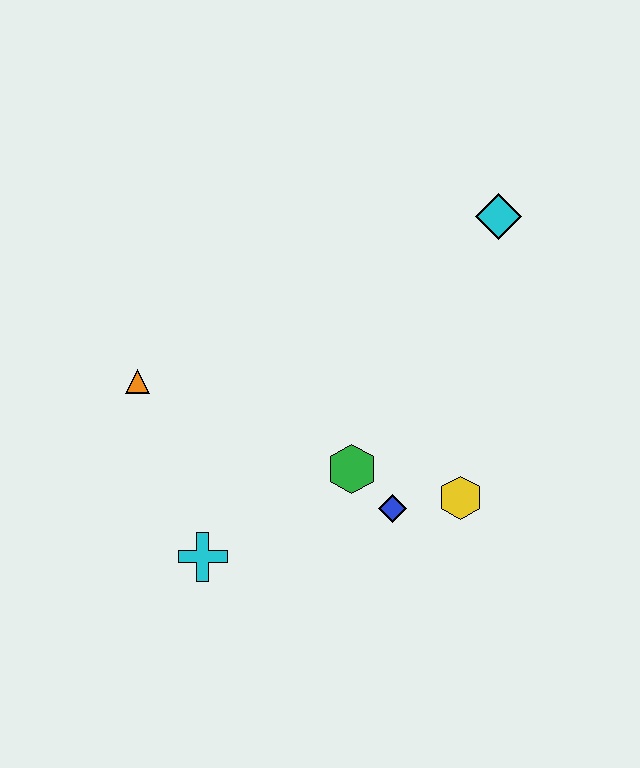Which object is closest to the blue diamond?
The green hexagon is closest to the blue diamond.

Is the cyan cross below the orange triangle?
Yes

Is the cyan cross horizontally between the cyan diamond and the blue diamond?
No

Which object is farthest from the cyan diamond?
The cyan cross is farthest from the cyan diamond.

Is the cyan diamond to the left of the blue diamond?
No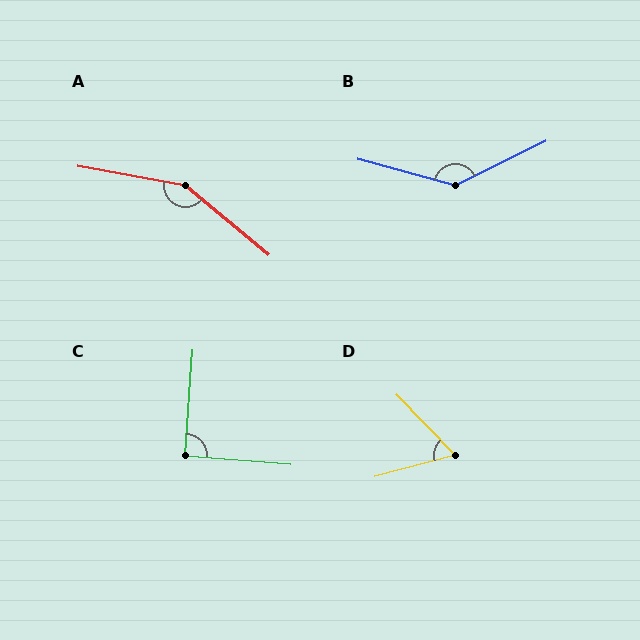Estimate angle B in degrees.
Approximately 138 degrees.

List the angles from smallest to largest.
D (61°), C (90°), B (138°), A (150°).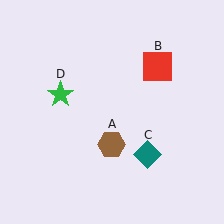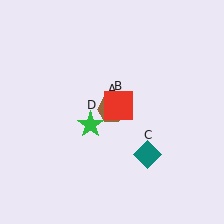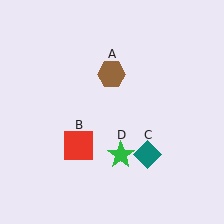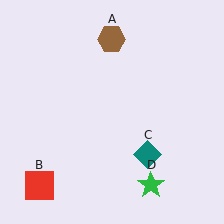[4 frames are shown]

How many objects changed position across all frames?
3 objects changed position: brown hexagon (object A), red square (object B), green star (object D).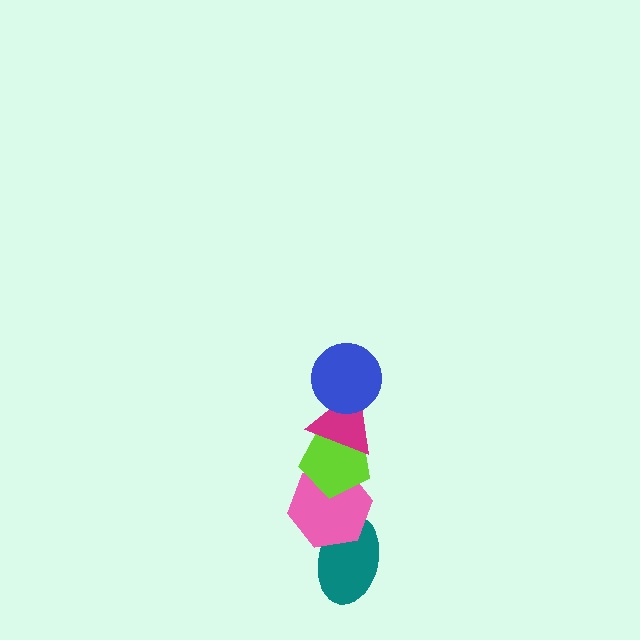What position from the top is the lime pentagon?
The lime pentagon is 3rd from the top.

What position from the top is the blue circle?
The blue circle is 1st from the top.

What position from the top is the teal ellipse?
The teal ellipse is 5th from the top.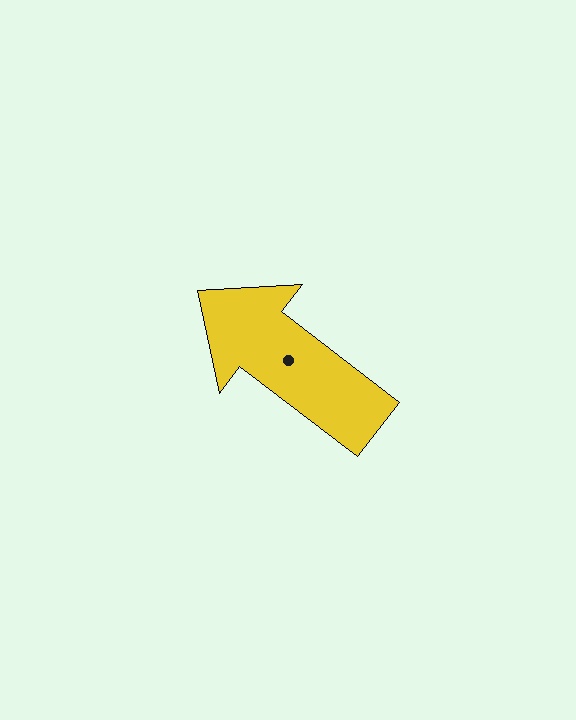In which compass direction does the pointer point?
Northwest.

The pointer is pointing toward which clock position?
Roughly 10 o'clock.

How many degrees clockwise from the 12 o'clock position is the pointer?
Approximately 308 degrees.